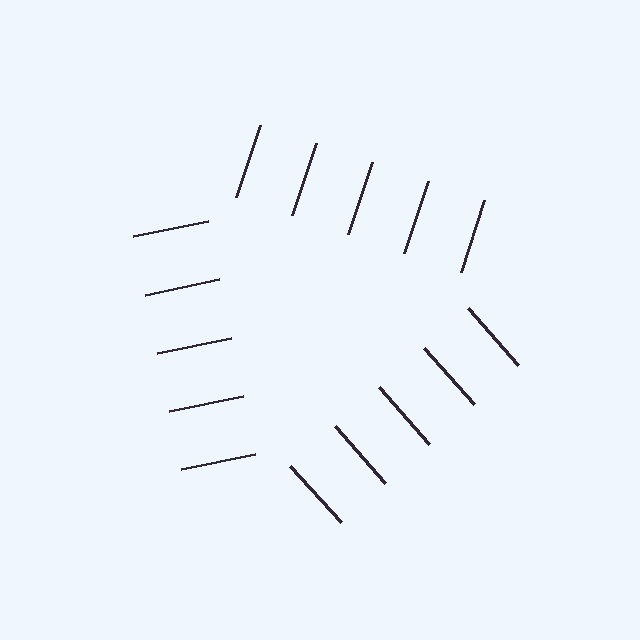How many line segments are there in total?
15 — 5 along each of the 3 edges.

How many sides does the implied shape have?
3 sides — the line-ends trace a triangle.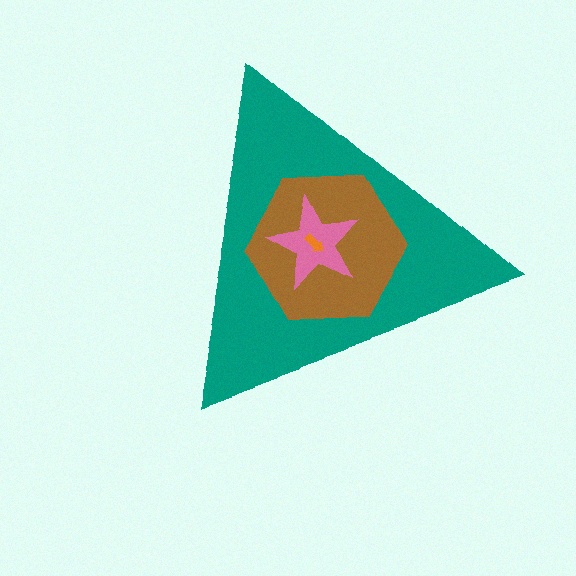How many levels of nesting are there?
4.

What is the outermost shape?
The teal triangle.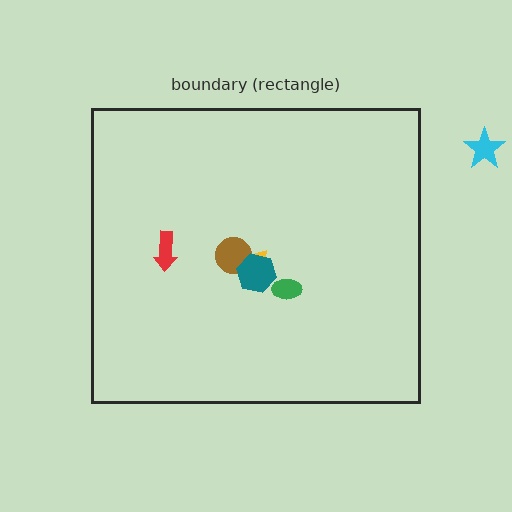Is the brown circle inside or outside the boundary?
Inside.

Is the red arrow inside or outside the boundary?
Inside.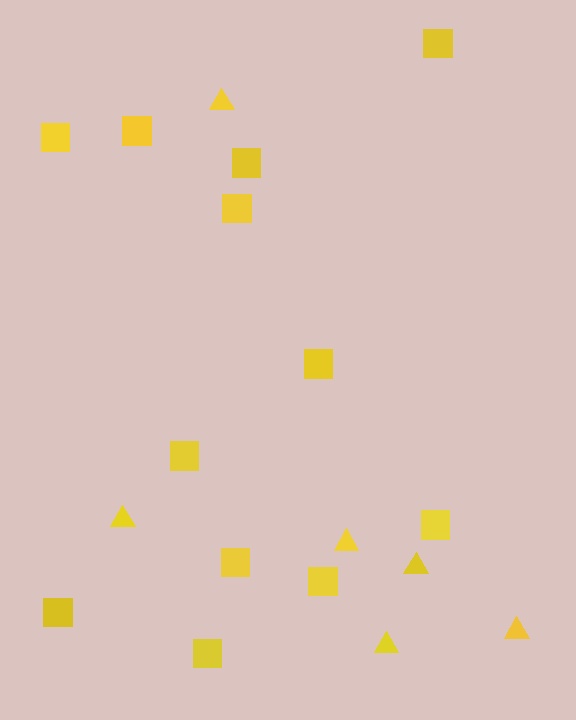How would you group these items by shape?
There are 2 groups: one group of triangles (6) and one group of squares (12).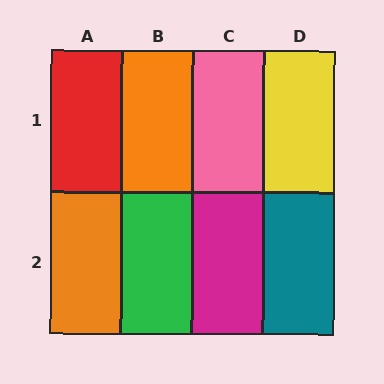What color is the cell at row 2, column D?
Teal.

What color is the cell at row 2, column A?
Orange.